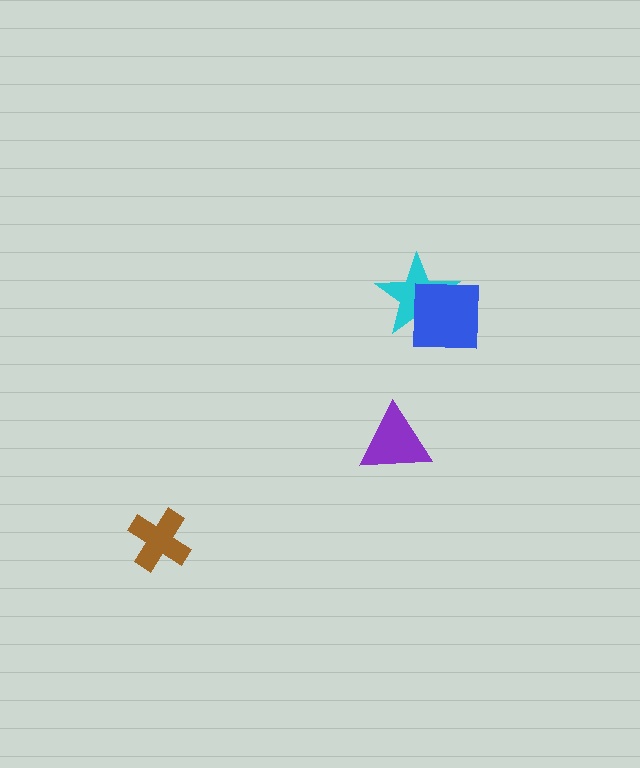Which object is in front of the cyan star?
The blue square is in front of the cyan star.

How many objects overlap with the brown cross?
0 objects overlap with the brown cross.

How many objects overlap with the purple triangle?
0 objects overlap with the purple triangle.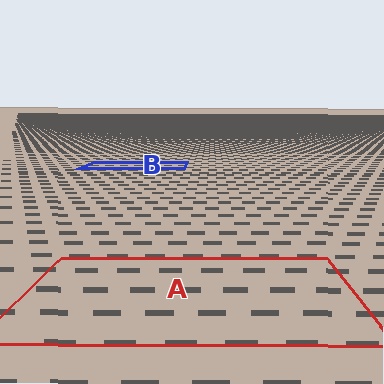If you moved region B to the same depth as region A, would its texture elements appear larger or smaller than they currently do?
They would appear larger. At a closer depth, the same texture elements are projected at a bigger on-screen size.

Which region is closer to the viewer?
Region A is closer. The texture elements there are larger and more spread out.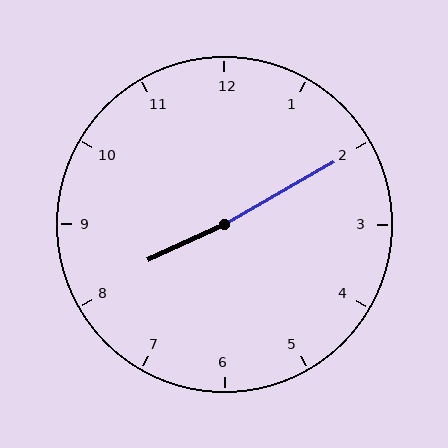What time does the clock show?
8:10.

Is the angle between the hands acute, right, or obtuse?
It is obtuse.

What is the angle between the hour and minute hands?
Approximately 175 degrees.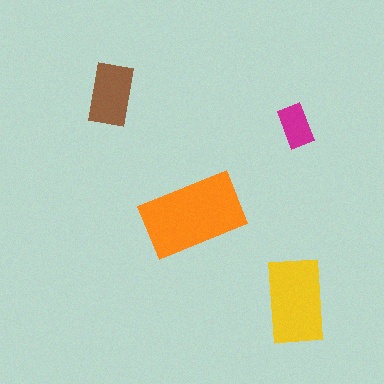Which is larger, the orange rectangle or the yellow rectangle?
The orange one.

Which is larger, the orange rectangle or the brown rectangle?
The orange one.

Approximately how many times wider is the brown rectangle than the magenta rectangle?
About 1.5 times wider.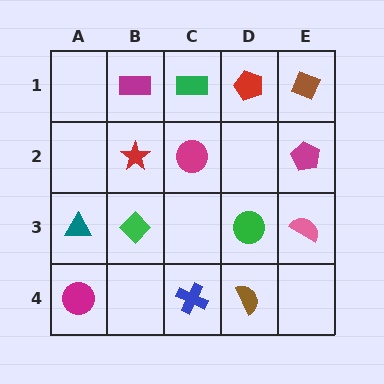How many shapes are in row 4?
3 shapes.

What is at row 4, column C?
A blue cross.